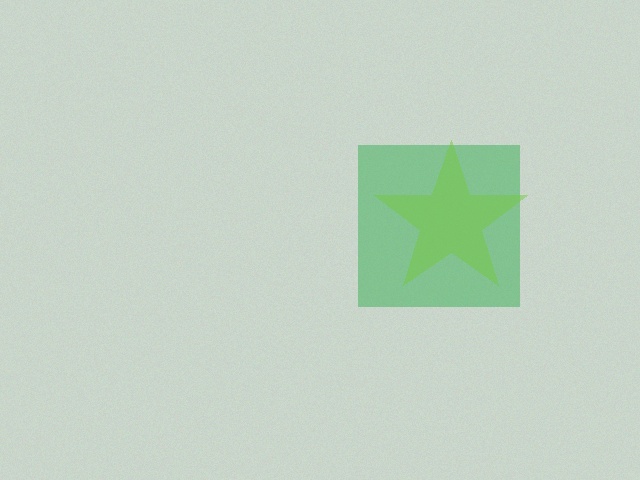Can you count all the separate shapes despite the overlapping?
Yes, there are 2 separate shapes.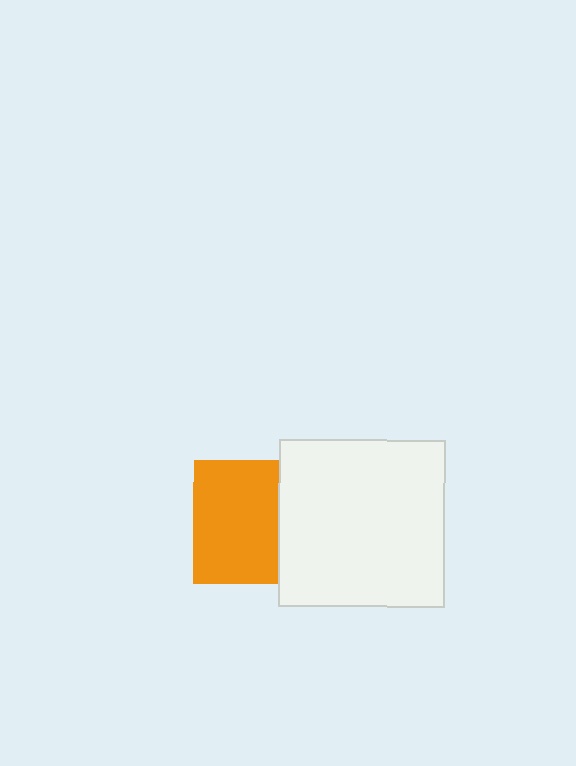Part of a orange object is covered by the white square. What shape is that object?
It is a square.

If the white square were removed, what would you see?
You would see the complete orange square.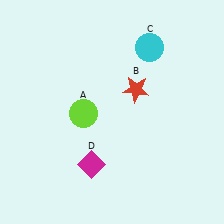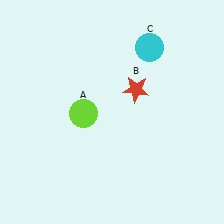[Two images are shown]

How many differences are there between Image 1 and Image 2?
There is 1 difference between the two images.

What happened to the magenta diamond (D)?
The magenta diamond (D) was removed in Image 2. It was in the bottom-left area of Image 1.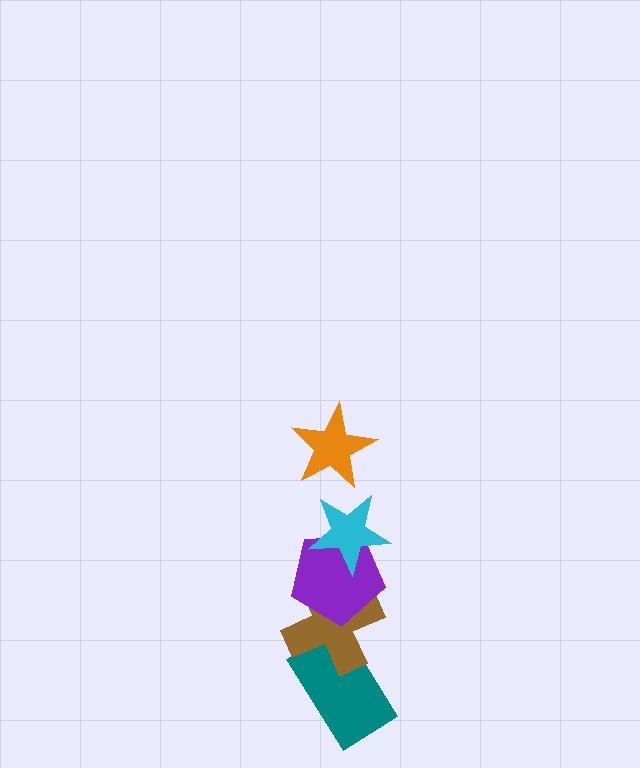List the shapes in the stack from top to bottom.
From top to bottom: the orange star, the cyan star, the purple pentagon, the brown cross, the teal rectangle.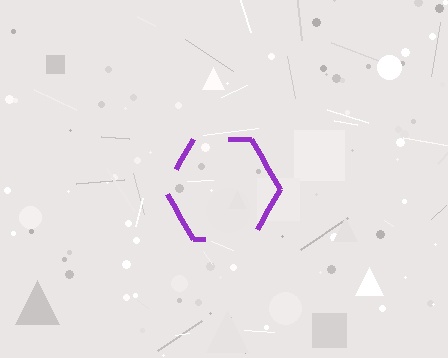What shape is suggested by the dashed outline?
The dashed outline suggests a hexagon.